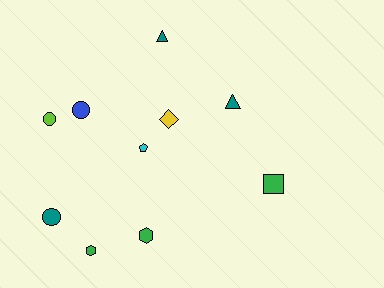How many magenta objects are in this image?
There are no magenta objects.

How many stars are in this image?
There are no stars.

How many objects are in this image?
There are 10 objects.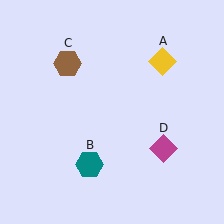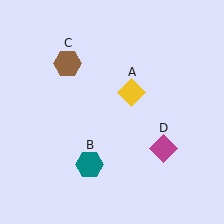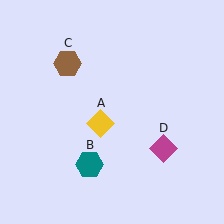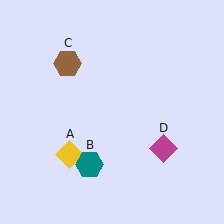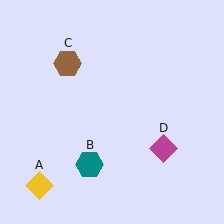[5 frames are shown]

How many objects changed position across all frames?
1 object changed position: yellow diamond (object A).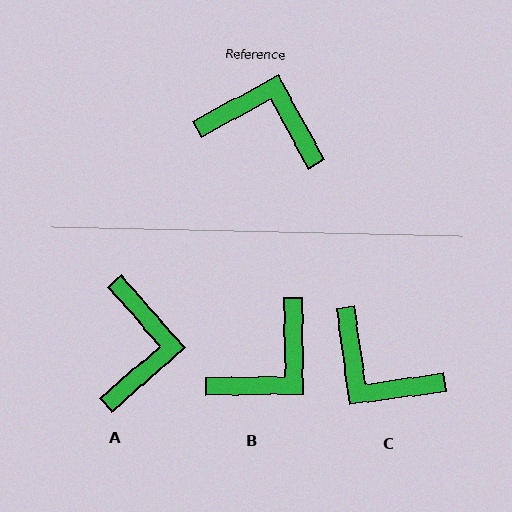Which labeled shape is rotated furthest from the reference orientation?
C, about 159 degrees away.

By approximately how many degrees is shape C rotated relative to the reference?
Approximately 159 degrees counter-clockwise.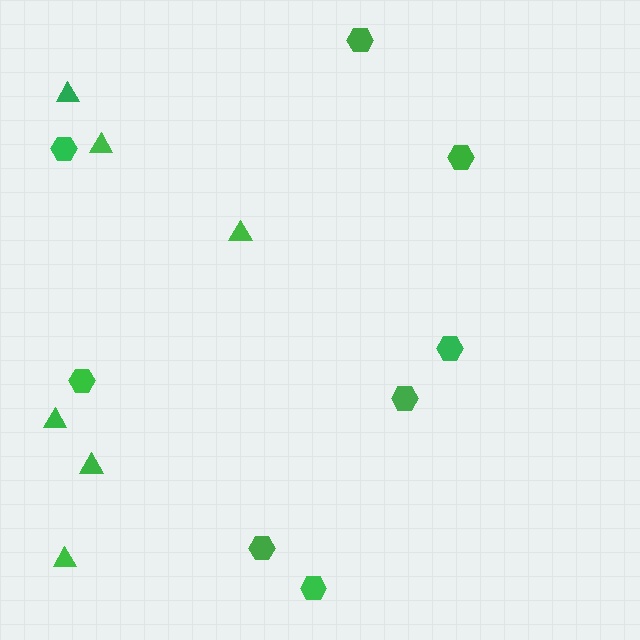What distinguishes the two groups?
There are 2 groups: one group of hexagons (8) and one group of triangles (6).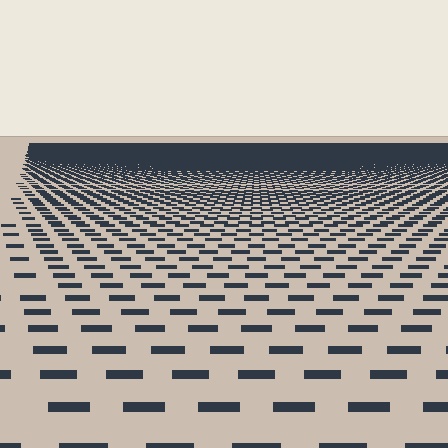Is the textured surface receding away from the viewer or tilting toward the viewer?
The surface is receding away from the viewer. Texture elements get smaller and denser toward the top.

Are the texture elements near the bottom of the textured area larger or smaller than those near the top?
Larger. Near the bottom, elements are closer to the viewer and appear at a bigger on-screen size.